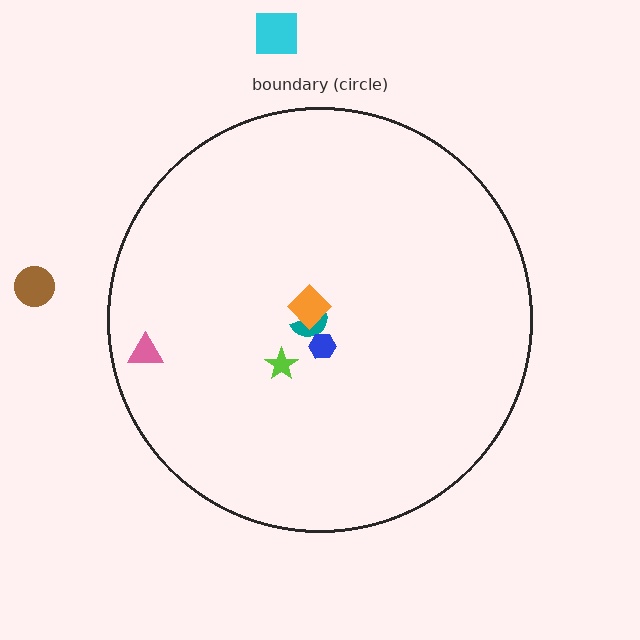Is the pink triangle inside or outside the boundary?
Inside.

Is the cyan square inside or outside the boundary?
Outside.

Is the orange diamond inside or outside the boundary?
Inside.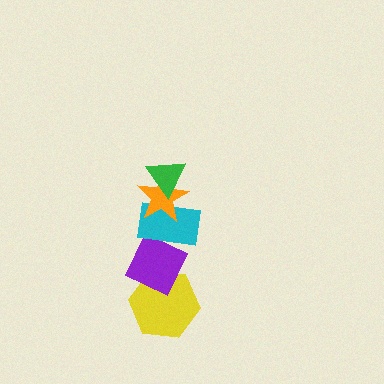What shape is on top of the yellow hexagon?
The purple diamond is on top of the yellow hexagon.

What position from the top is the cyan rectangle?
The cyan rectangle is 3rd from the top.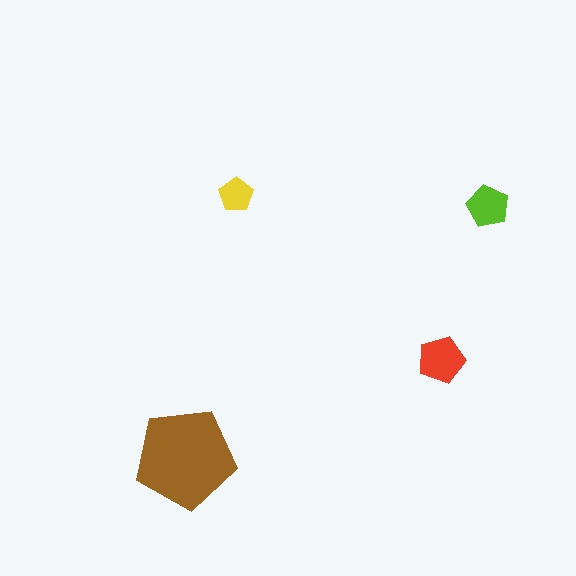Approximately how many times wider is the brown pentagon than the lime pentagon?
About 2.5 times wider.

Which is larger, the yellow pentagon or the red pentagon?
The red one.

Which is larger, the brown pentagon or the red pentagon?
The brown one.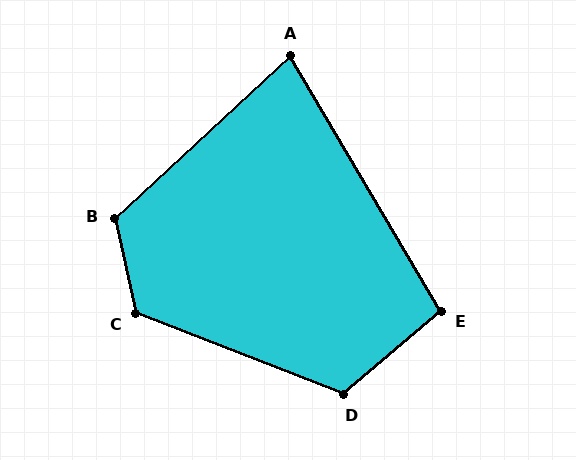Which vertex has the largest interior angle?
C, at approximately 124 degrees.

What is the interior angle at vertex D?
Approximately 118 degrees (obtuse).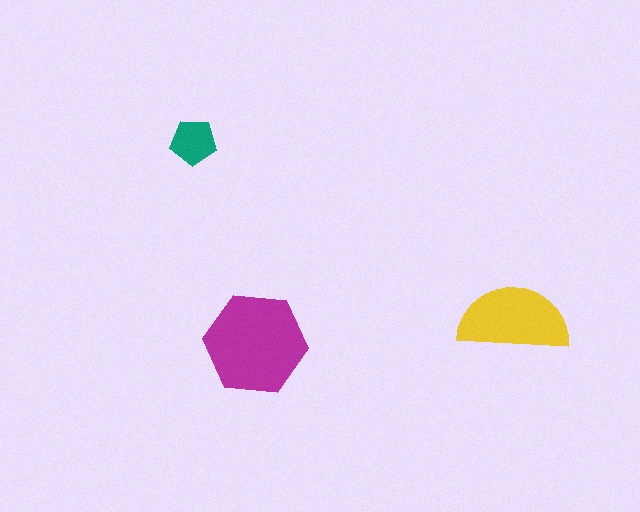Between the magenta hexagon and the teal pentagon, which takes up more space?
The magenta hexagon.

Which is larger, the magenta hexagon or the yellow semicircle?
The magenta hexagon.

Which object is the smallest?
The teal pentagon.